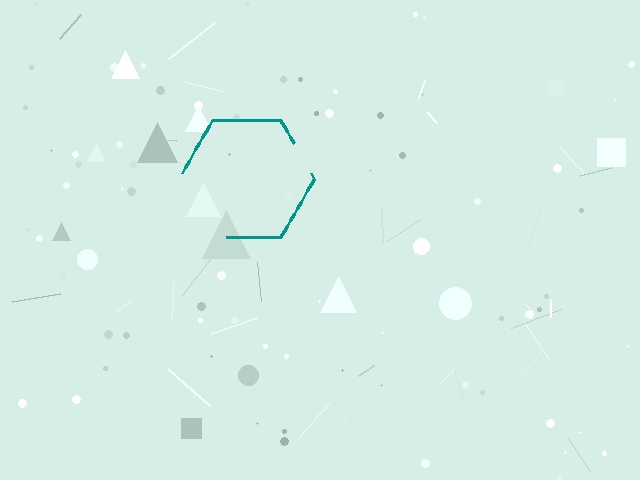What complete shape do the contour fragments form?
The contour fragments form a hexagon.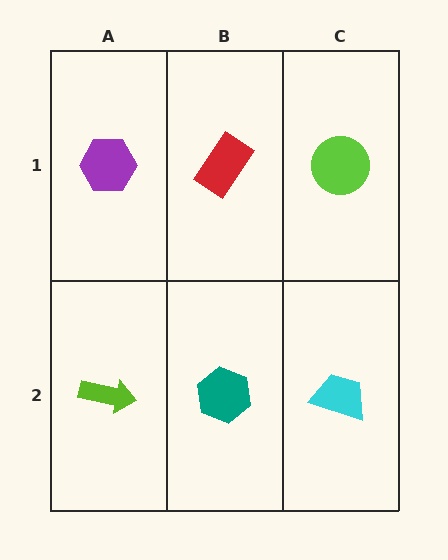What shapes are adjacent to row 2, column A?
A purple hexagon (row 1, column A), a teal hexagon (row 2, column B).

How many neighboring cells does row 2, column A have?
2.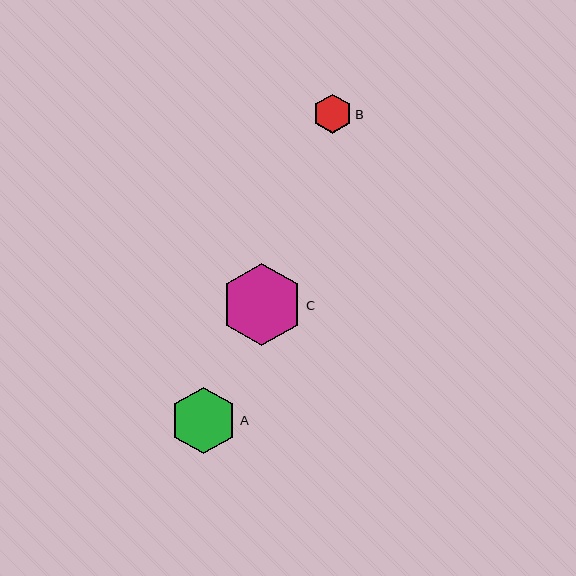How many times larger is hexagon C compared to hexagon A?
Hexagon C is approximately 1.2 times the size of hexagon A.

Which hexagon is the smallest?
Hexagon B is the smallest with a size of approximately 39 pixels.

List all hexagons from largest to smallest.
From largest to smallest: C, A, B.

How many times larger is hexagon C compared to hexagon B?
Hexagon C is approximately 2.1 times the size of hexagon B.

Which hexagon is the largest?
Hexagon C is the largest with a size of approximately 82 pixels.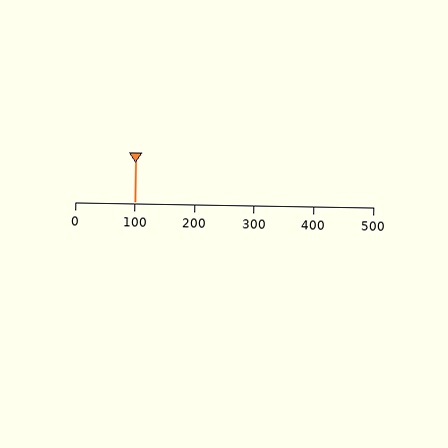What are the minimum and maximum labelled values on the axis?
The axis runs from 0 to 500.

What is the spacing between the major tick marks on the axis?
The major ticks are spaced 100 apart.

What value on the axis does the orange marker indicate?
The marker indicates approximately 100.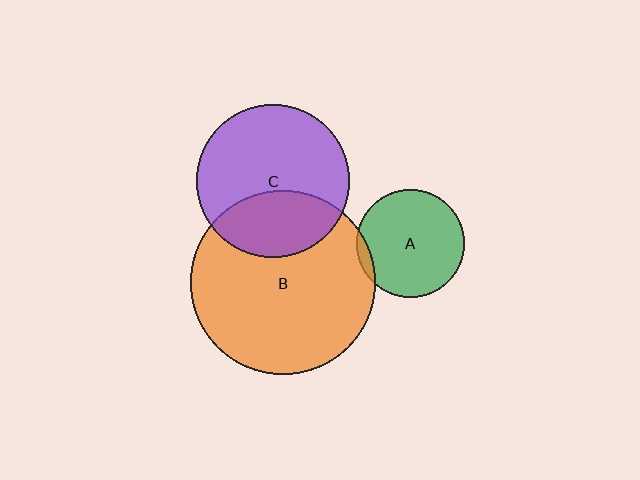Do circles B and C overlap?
Yes.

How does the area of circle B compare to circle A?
Approximately 2.9 times.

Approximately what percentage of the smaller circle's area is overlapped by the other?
Approximately 35%.